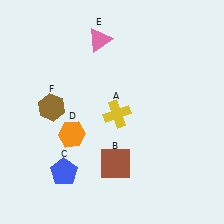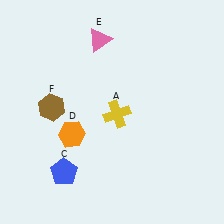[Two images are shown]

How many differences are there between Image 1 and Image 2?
There is 1 difference between the two images.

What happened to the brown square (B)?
The brown square (B) was removed in Image 2. It was in the bottom-right area of Image 1.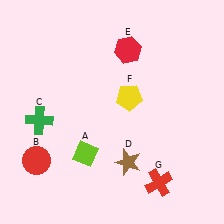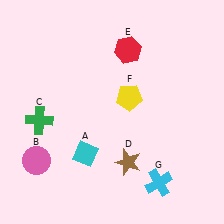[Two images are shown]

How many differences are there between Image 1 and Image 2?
There are 3 differences between the two images.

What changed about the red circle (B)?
In Image 1, B is red. In Image 2, it changed to pink.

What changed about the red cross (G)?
In Image 1, G is red. In Image 2, it changed to cyan.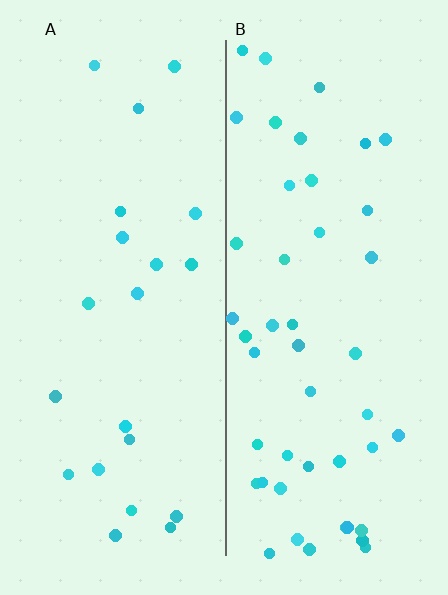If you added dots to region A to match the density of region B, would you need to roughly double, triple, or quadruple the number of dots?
Approximately double.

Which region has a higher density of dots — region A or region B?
B (the right).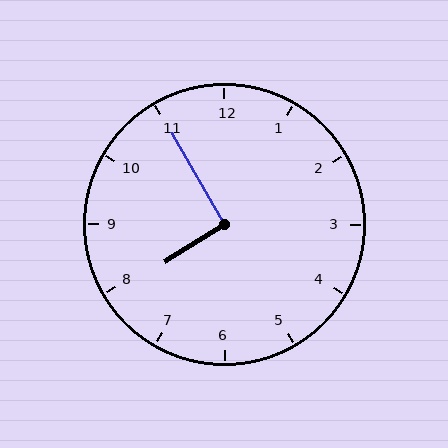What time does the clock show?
7:55.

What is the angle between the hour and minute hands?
Approximately 92 degrees.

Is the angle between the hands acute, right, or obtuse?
It is right.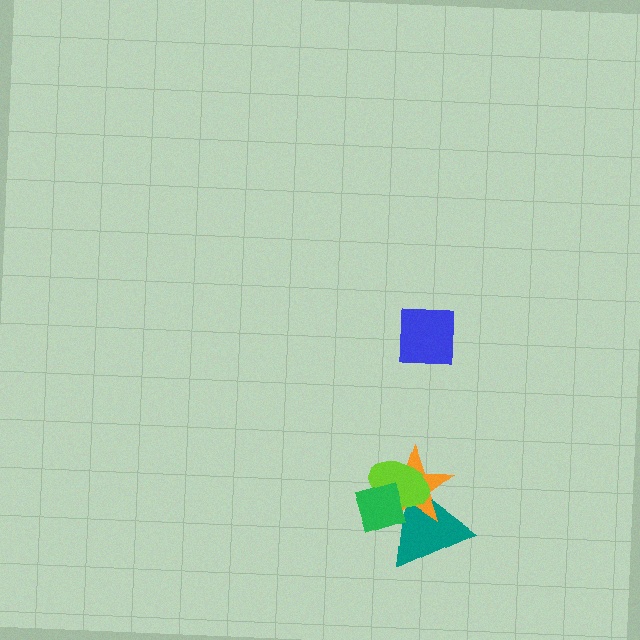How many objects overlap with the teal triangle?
3 objects overlap with the teal triangle.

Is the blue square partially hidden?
No, no other shape covers it.